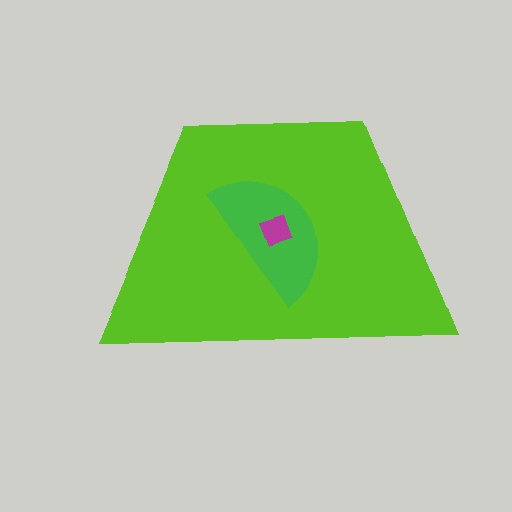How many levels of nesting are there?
3.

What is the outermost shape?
The lime trapezoid.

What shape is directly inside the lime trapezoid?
The green semicircle.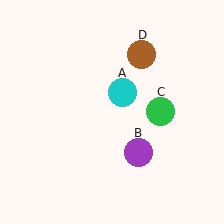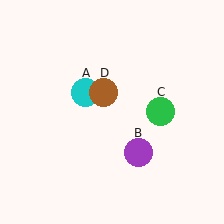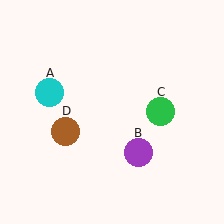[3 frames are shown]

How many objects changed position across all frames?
2 objects changed position: cyan circle (object A), brown circle (object D).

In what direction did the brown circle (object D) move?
The brown circle (object D) moved down and to the left.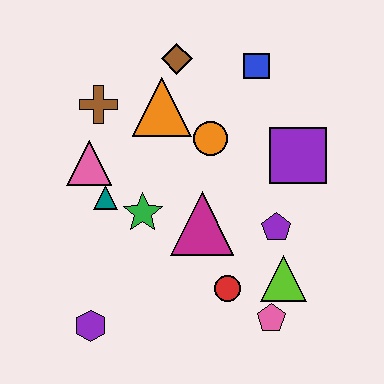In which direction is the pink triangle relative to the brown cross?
The pink triangle is below the brown cross.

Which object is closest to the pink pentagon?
The lime triangle is closest to the pink pentagon.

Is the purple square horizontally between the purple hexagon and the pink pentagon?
No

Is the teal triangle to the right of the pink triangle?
Yes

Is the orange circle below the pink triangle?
No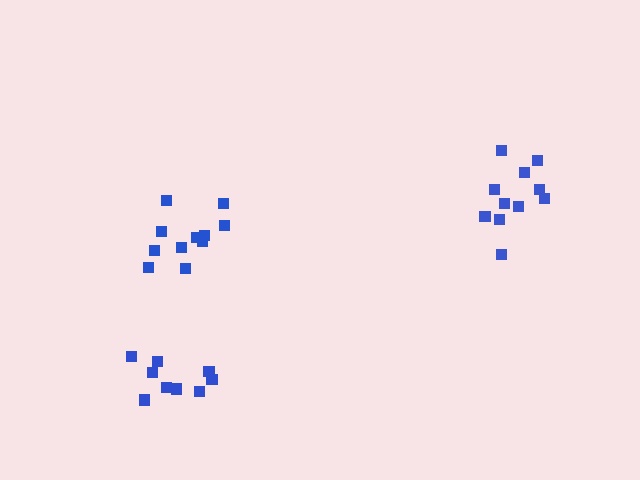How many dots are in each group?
Group 1: 11 dots, Group 2: 11 dots, Group 3: 9 dots (31 total).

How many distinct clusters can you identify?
There are 3 distinct clusters.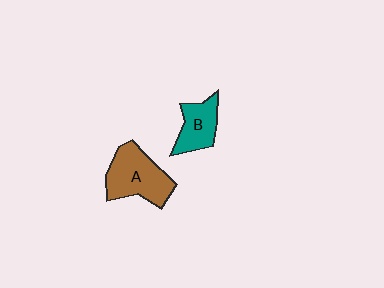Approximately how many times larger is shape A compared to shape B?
Approximately 1.5 times.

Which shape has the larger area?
Shape A (brown).